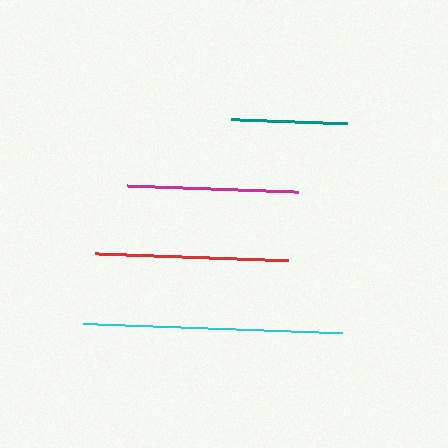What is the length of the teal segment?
The teal segment is approximately 116 pixels long.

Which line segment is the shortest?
The teal line is the shortest at approximately 116 pixels.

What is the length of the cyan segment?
The cyan segment is approximately 259 pixels long.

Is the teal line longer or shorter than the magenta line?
The magenta line is longer than the teal line.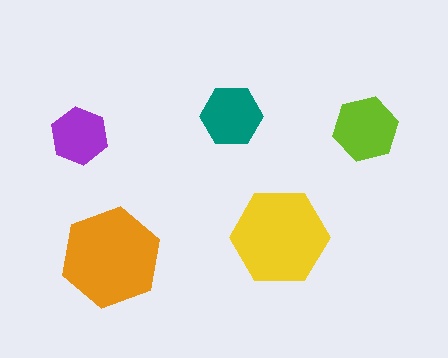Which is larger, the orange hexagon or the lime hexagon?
The orange one.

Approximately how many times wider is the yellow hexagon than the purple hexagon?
About 1.5 times wider.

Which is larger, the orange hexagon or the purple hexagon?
The orange one.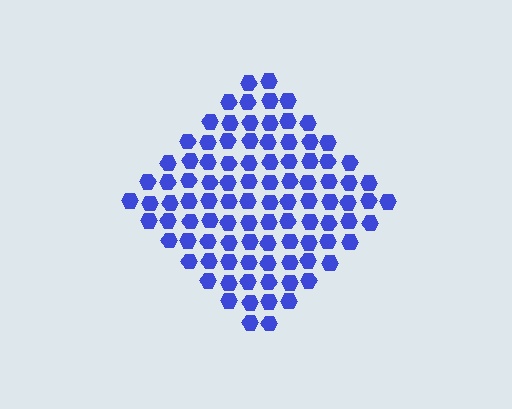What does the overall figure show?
The overall figure shows a diamond.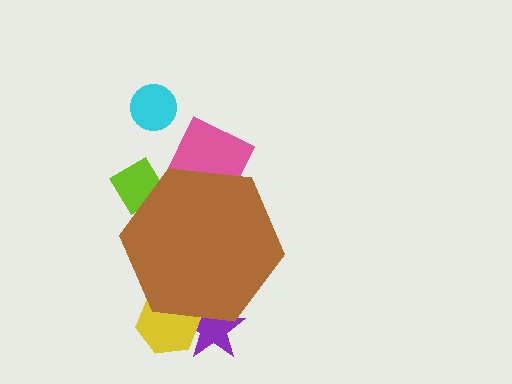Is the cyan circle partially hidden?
No, the cyan circle is fully visible.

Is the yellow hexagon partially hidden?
Yes, the yellow hexagon is partially hidden behind the brown hexagon.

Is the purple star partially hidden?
Yes, the purple star is partially hidden behind the brown hexagon.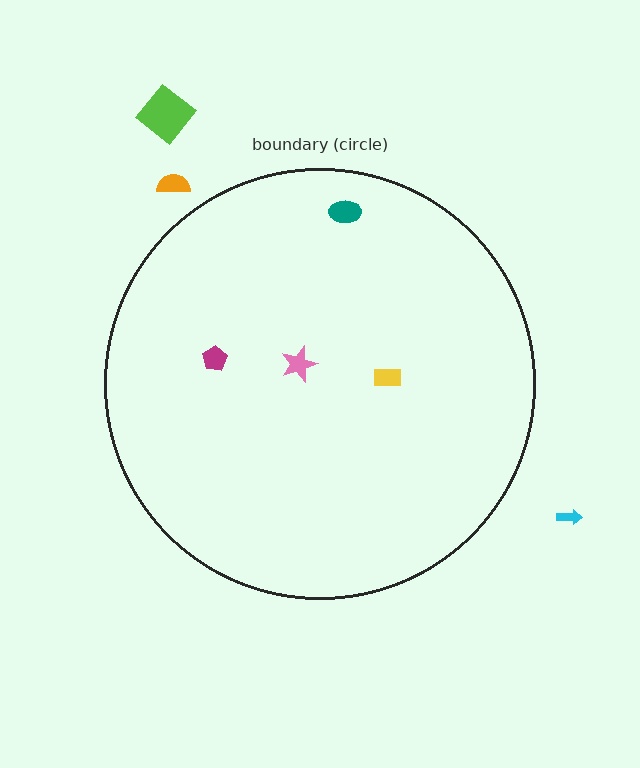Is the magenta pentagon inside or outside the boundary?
Inside.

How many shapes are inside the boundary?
4 inside, 3 outside.